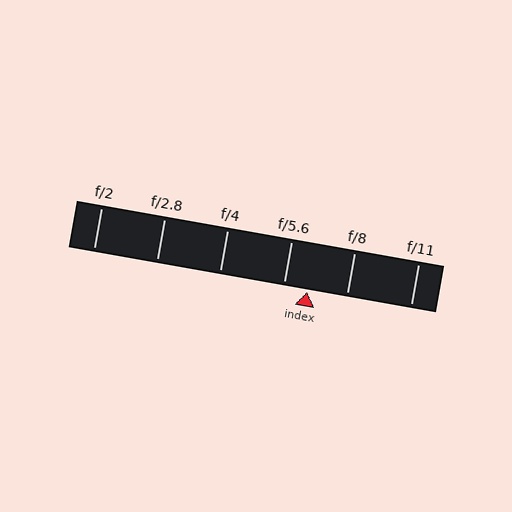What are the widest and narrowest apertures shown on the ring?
The widest aperture shown is f/2 and the narrowest is f/11.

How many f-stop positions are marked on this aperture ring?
There are 6 f-stop positions marked.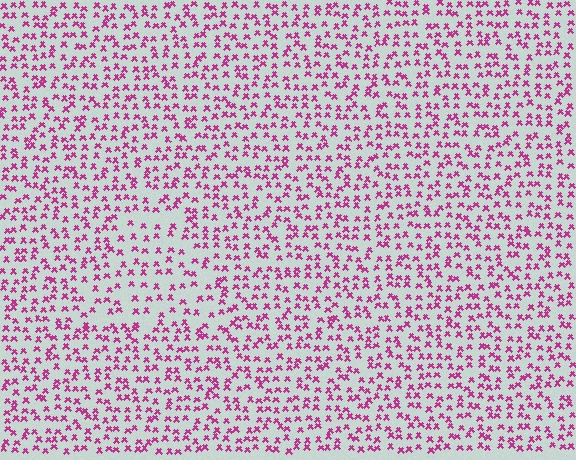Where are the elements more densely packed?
The elements are more densely packed outside the triangle boundary.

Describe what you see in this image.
The image contains small magenta elements arranged at two different densities. A triangle-shaped region is visible where the elements are less densely packed than the surrounding area.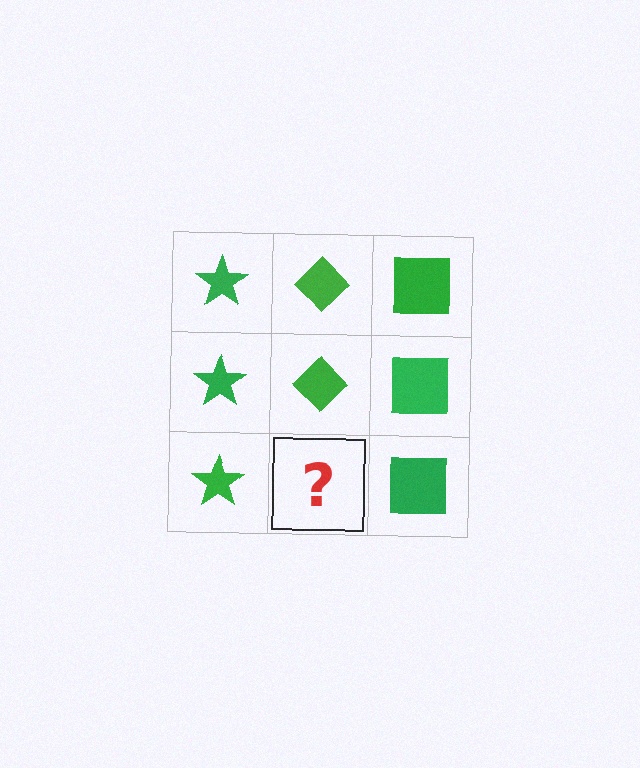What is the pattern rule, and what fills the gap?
The rule is that each column has a consistent shape. The gap should be filled with a green diamond.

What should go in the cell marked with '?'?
The missing cell should contain a green diamond.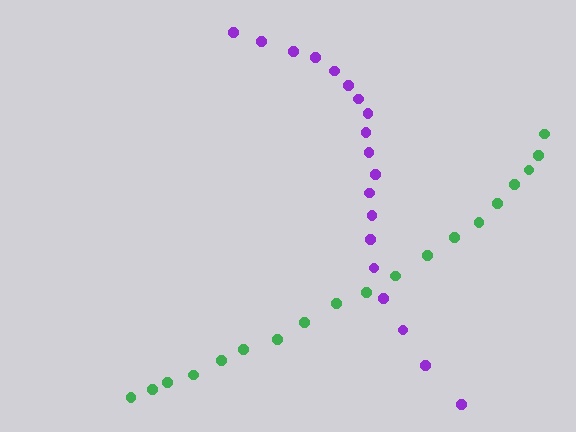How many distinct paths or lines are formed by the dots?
There are 2 distinct paths.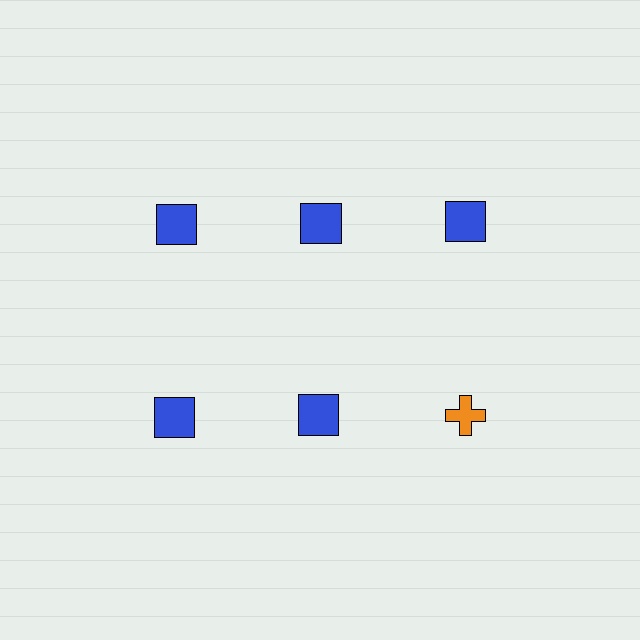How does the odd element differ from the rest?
It differs in both color (orange instead of blue) and shape (cross instead of square).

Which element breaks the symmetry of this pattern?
The orange cross in the second row, center column breaks the symmetry. All other shapes are blue squares.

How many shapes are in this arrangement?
There are 6 shapes arranged in a grid pattern.